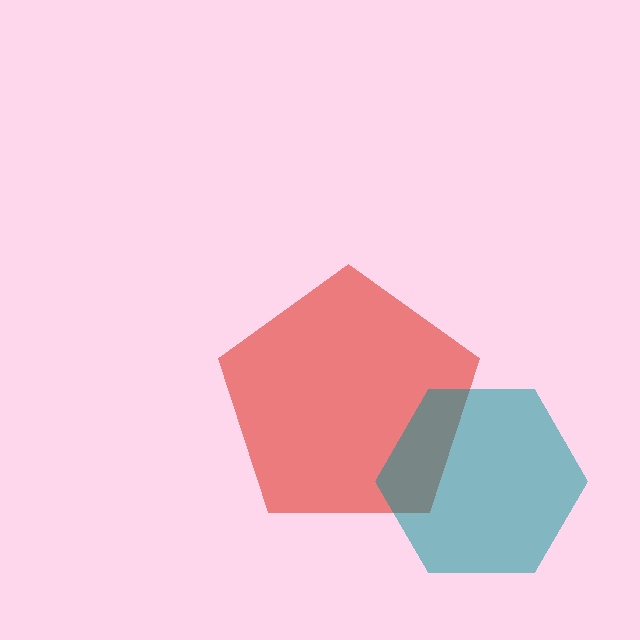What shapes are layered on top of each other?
The layered shapes are: a red pentagon, a teal hexagon.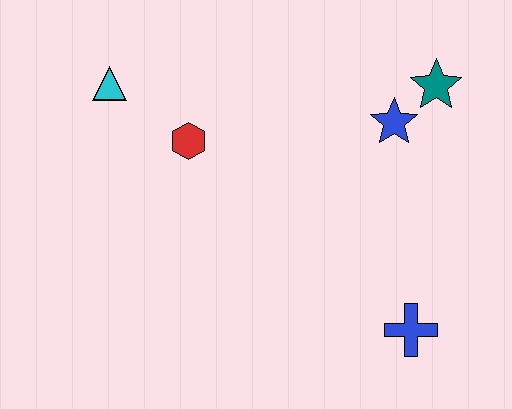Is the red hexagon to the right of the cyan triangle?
Yes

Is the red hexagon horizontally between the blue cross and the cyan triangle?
Yes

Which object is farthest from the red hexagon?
The blue cross is farthest from the red hexagon.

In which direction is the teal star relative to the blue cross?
The teal star is above the blue cross.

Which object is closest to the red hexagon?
The cyan triangle is closest to the red hexagon.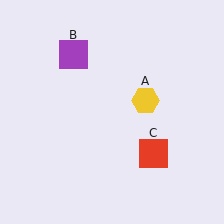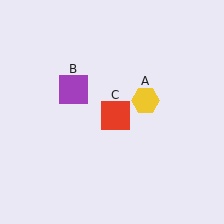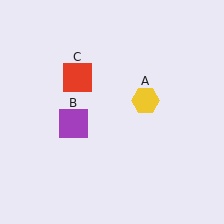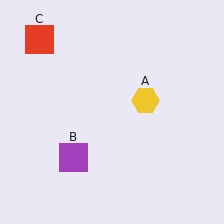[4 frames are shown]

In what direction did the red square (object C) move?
The red square (object C) moved up and to the left.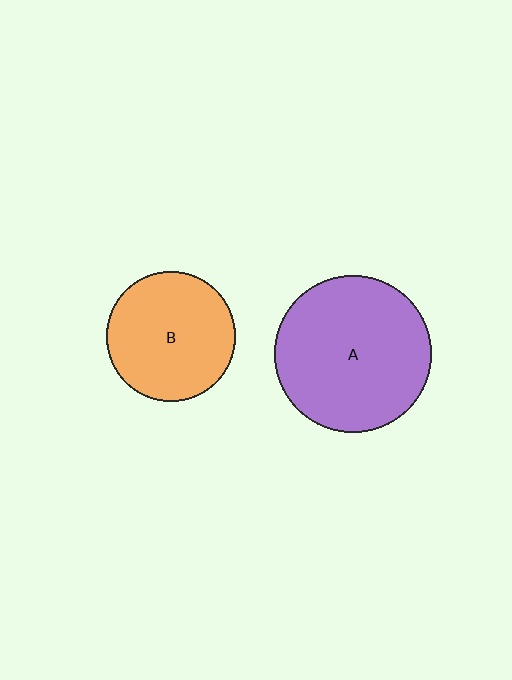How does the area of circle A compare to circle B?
Approximately 1.5 times.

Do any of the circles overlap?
No, none of the circles overlap.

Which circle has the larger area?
Circle A (purple).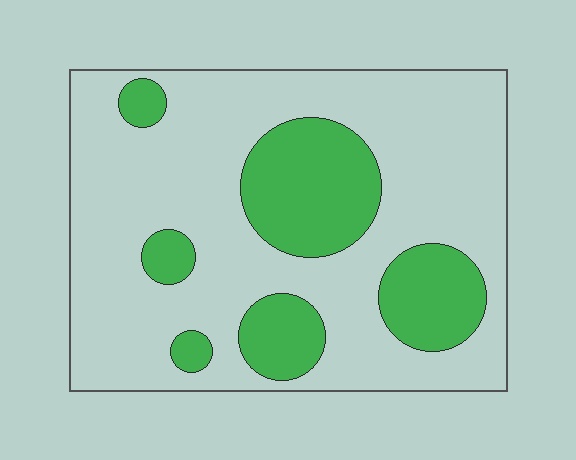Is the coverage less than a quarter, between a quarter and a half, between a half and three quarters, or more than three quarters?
Between a quarter and a half.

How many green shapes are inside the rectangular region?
6.